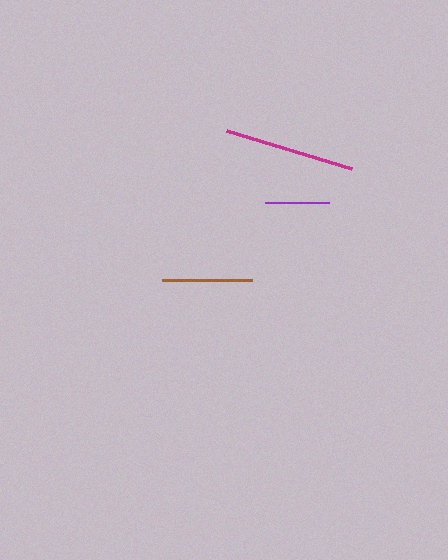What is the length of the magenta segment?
The magenta segment is approximately 131 pixels long.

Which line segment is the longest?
The magenta line is the longest at approximately 131 pixels.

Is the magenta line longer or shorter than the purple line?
The magenta line is longer than the purple line.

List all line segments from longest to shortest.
From longest to shortest: magenta, brown, purple.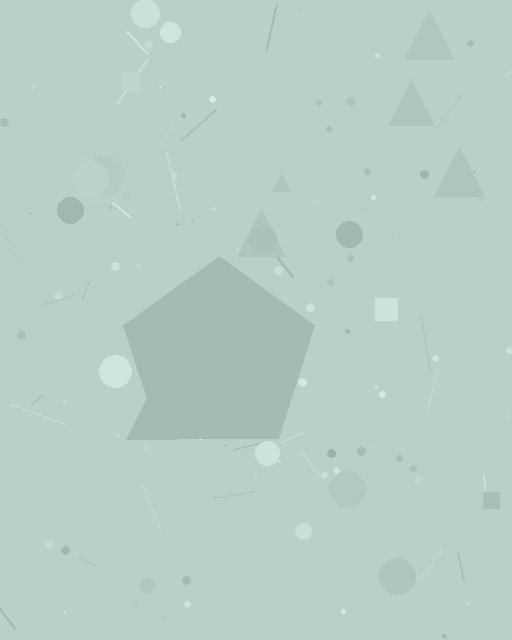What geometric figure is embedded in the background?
A pentagon is embedded in the background.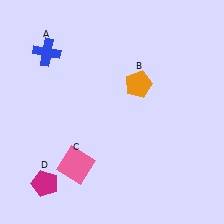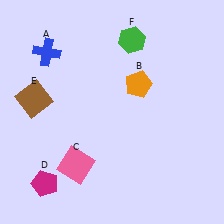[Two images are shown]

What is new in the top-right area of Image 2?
A green hexagon (F) was added in the top-right area of Image 2.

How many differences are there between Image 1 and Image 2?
There are 2 differences between the two images.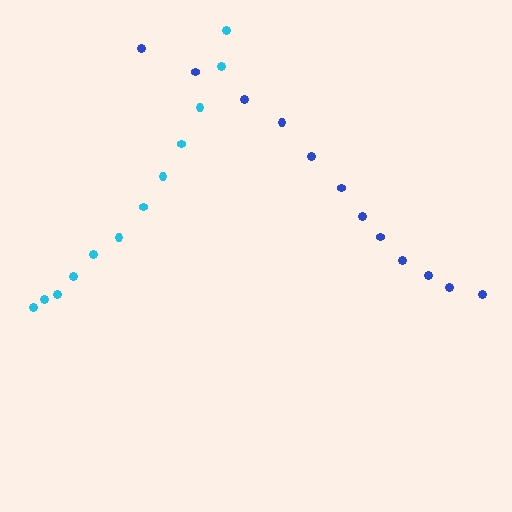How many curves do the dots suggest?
There are 2 distinct paths.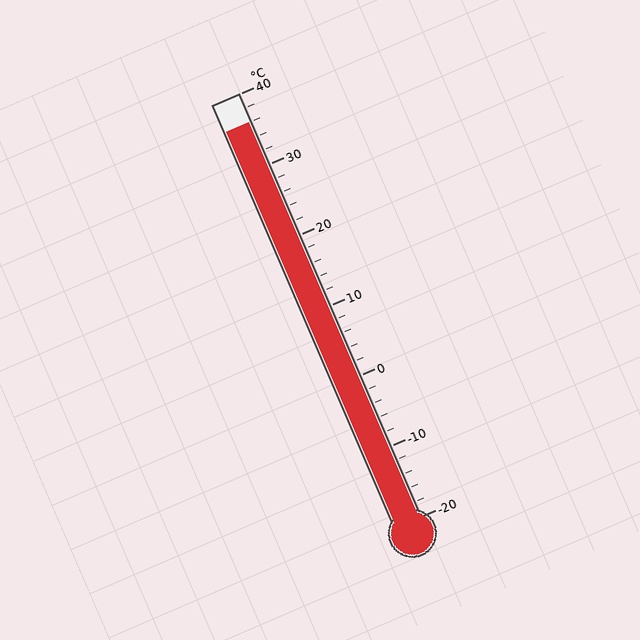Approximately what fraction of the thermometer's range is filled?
The thermometer is filled to approximately 95% of its range.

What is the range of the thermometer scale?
The thermometer scale ranges from -20°C to 40°C.